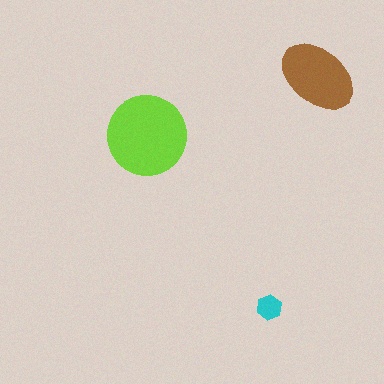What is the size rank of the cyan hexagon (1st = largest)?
3rd.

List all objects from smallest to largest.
The cyan hexagon, the brown ellipse, the lime circle.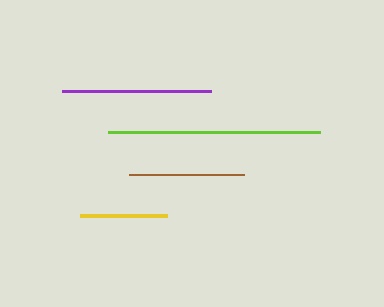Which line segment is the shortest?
The yellow line is the shortest at approximately 87 pixels.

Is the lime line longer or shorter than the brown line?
The lime line is longer than the brown line.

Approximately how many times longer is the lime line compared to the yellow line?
The lime line is approximately 2.4 times the length of the yellow line.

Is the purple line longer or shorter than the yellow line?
The purple line is longer than the yellow line.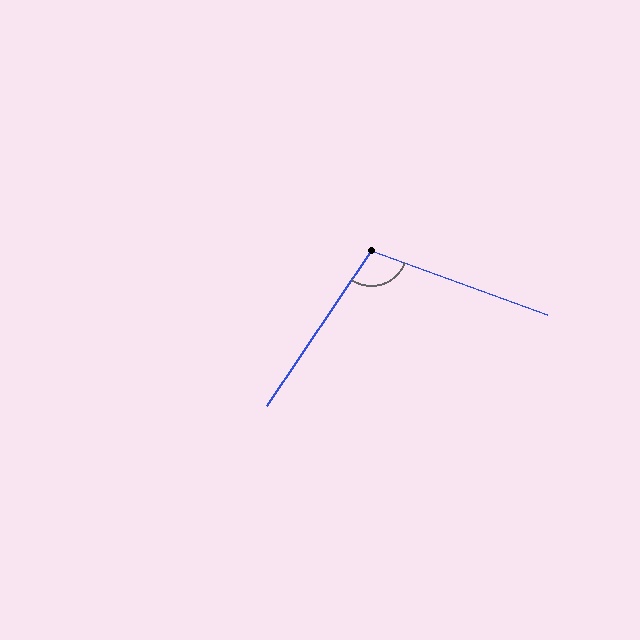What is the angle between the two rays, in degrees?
Approximately 104 degrees.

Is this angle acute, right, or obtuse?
It is obtuse.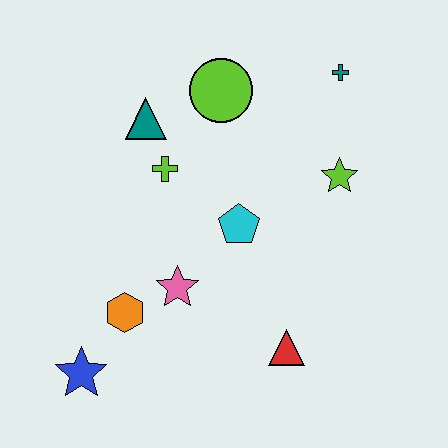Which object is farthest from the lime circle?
The blue star is farthest from the lime circle.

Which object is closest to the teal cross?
The lime star is closest to the teal cross.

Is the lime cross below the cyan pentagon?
No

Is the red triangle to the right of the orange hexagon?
Yes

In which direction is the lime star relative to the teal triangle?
The lime star is to the right of the teal triangle.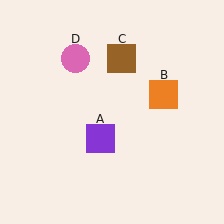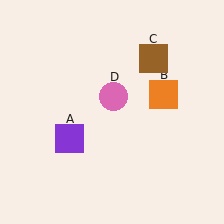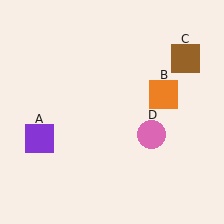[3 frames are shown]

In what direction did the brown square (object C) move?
The brown square (object C) moved right.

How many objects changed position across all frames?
3 objects changed position: purple square (object A), brown square (object C), pink circle (object D).